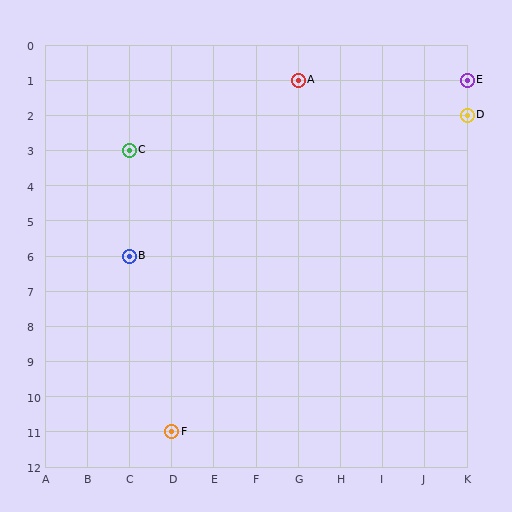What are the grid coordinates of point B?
Point B is at grid coordinates (C, 6).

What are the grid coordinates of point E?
Point E is at grid coordinates (K, 1).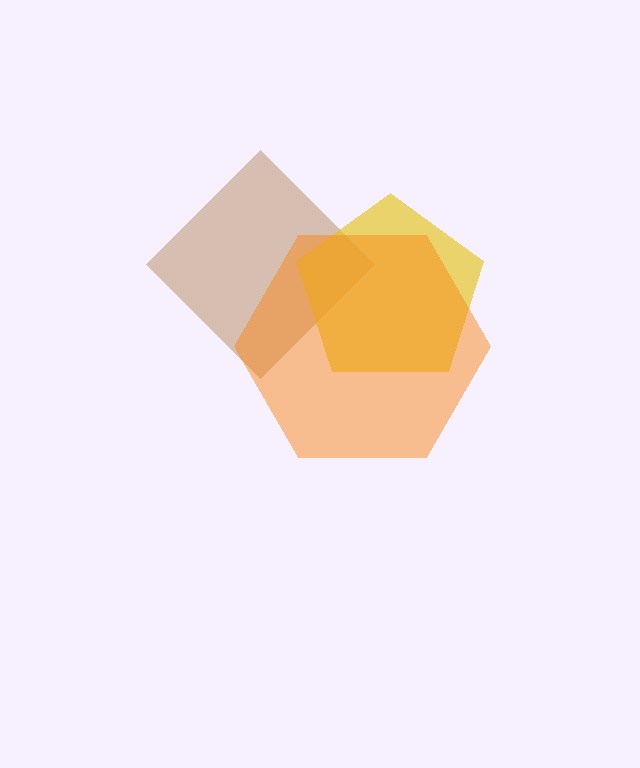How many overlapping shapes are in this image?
There are 3 overlapping shapes in the image.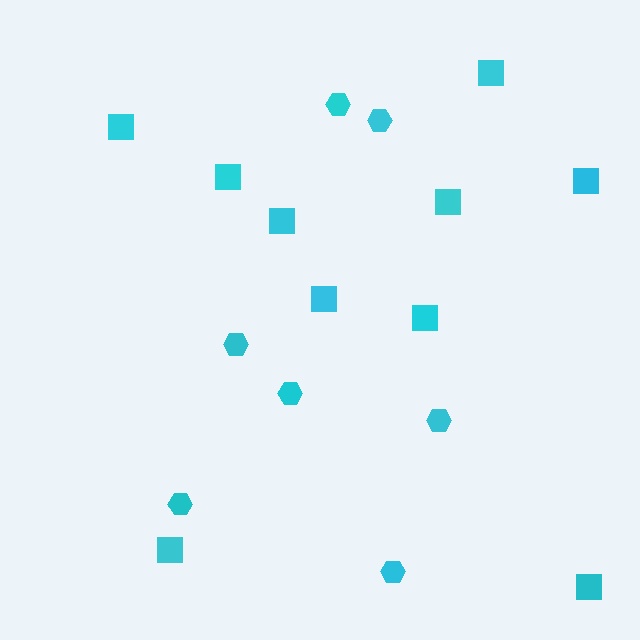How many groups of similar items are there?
There are 2 groups: one group of squares (10) and one group of hexagons (7).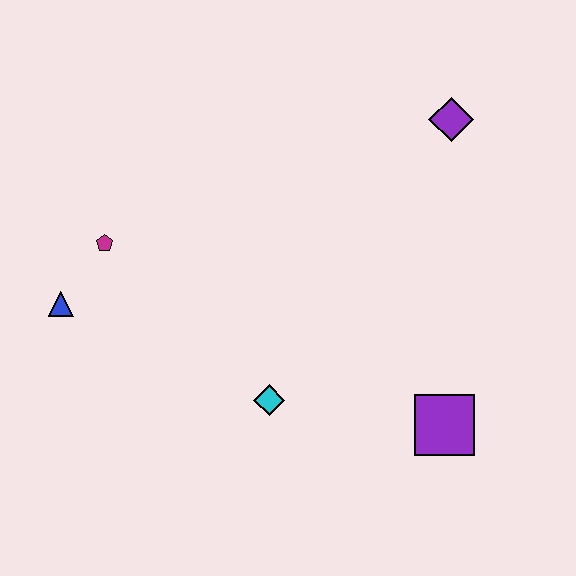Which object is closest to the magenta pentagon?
The blue triangle is closest to the magenta pentagon.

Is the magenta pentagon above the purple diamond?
No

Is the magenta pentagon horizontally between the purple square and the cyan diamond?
No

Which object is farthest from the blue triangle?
The purple diamond is farthest from the blue triangle.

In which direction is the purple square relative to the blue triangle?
The purple square is to the right of the blue triangle.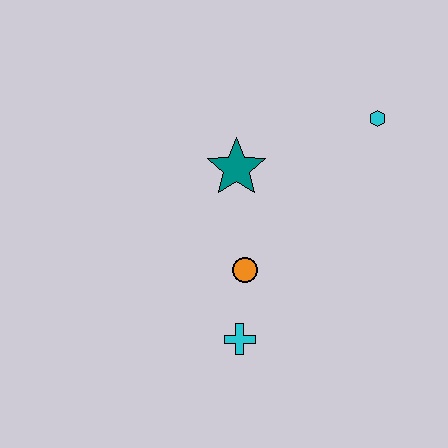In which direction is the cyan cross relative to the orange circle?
The cyan cross is below the orange circle.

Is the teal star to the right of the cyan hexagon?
No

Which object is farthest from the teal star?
The cyan cross is farthest from the teal star.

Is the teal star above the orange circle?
Yes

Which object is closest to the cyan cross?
The orange circle is closest to the cyan cross.